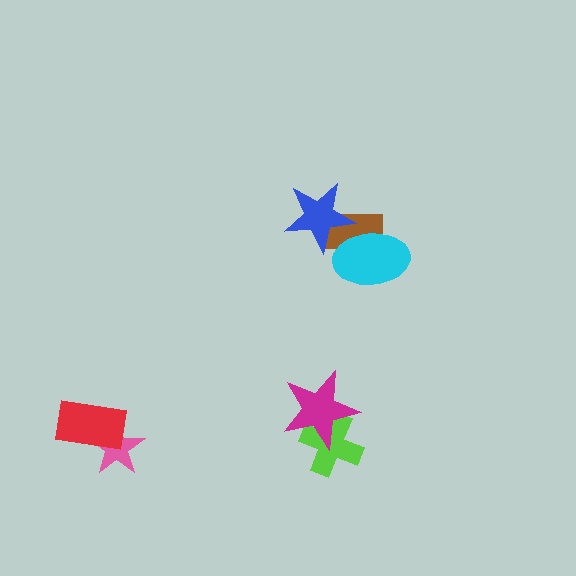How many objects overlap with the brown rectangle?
2 objects overlap with the brown rectangle.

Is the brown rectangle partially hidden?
Yes, it is partially covered by another shape.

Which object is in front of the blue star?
The cyan ellipse is in front of the blue star.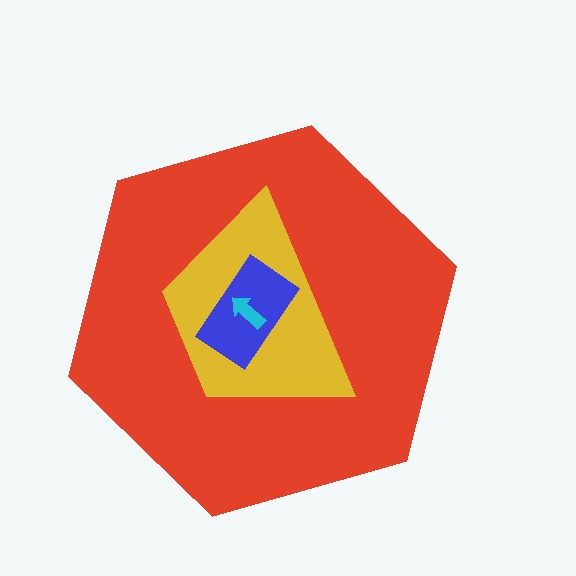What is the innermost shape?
The cyan arrow.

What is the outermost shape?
The red hexagon.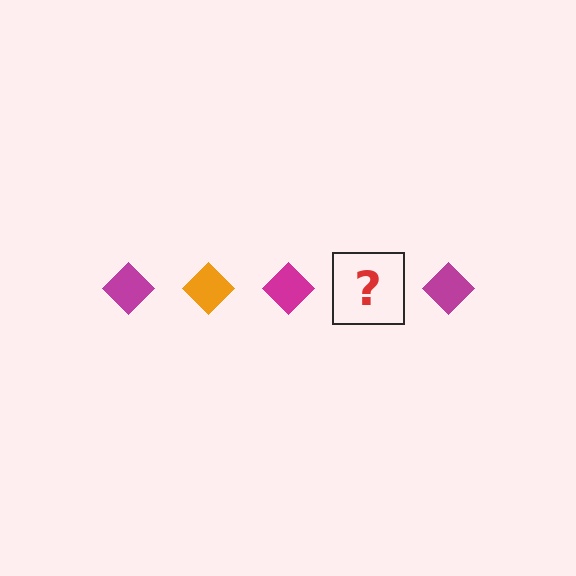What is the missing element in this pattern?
The missing element is an orange diamond.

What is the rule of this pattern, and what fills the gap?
The rule is that the pattern cycles through magenta, orange diamonds. The gap should be filled with an orange diamond.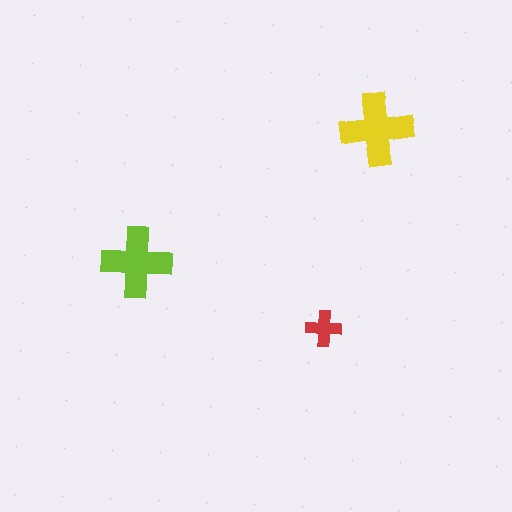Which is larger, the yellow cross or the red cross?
The yellow one.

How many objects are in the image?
There are 3 objects in the image.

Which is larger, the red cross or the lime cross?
The lime one.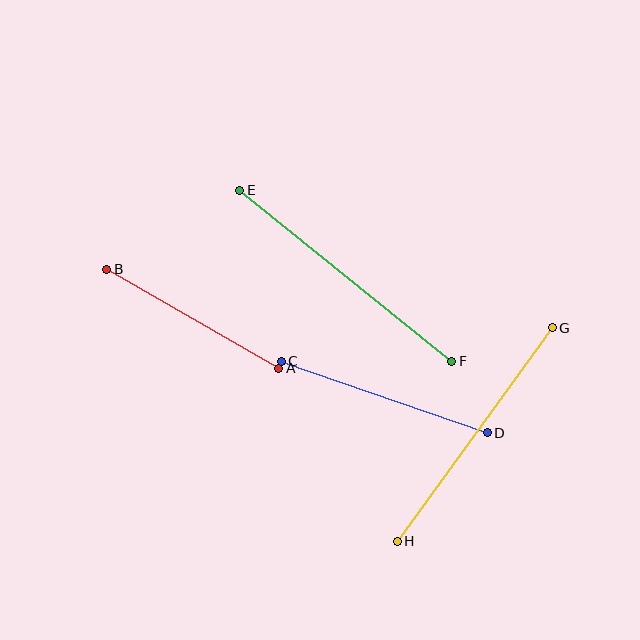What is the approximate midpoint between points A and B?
The midpoint is at approximately (193, 319) pixels.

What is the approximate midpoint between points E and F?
The midpoint is at approximately (346, 276) pixels.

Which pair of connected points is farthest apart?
Points E and F are farthest apart.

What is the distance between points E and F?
The distance is approximately 272 pixels.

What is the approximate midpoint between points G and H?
The midpoint is at approximately (475, 434) pixels.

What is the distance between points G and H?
The distance is approximately 264 pixels.